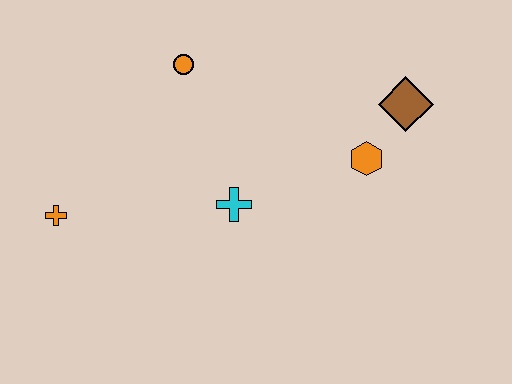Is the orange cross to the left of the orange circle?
Yes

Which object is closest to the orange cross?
The cyan cross is closest to the orange cross.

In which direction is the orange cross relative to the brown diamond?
The orange cross is to the left of the brown diamond.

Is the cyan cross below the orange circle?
Yes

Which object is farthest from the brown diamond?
The orange cross is farthest from the brown diamond.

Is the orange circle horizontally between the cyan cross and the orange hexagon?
No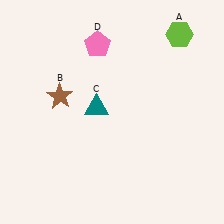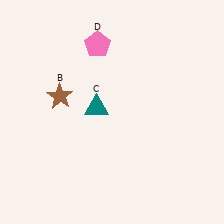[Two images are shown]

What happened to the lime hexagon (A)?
The lime hexagon (A) was removed in Image 2. It was in the top-right area of Image 1.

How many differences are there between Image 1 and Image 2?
There is 1 difference between the two images.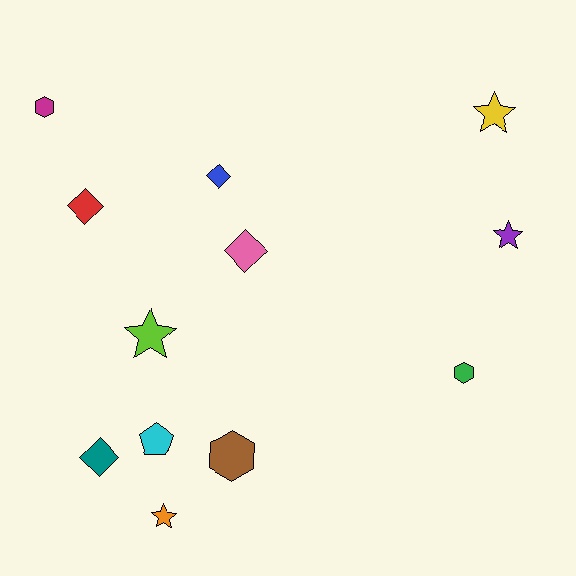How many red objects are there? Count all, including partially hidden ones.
There is 1 red object.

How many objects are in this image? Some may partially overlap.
There are 12 objects.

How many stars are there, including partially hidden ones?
There are 4 stars.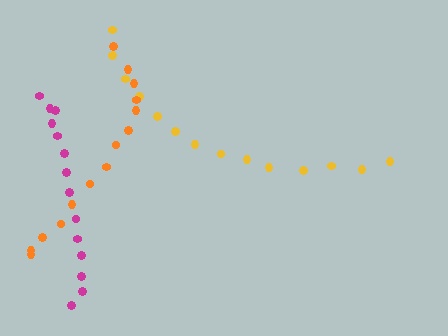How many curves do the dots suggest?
There are 3 distinct paths.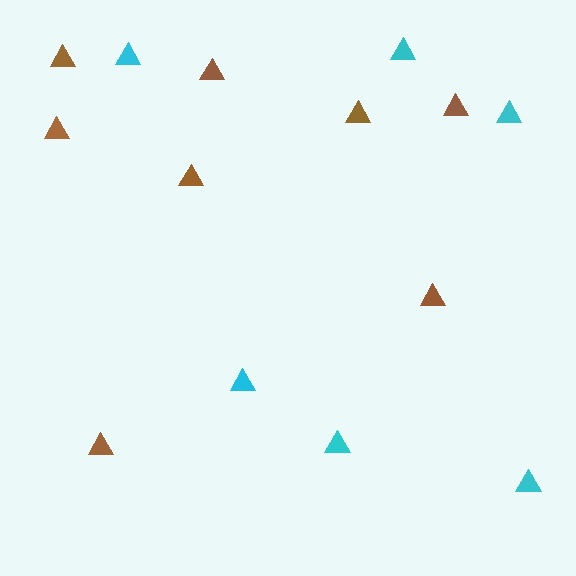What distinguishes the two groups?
There are 2 groups: one group of cyan triangles (6) and one group of brown triangles (8).